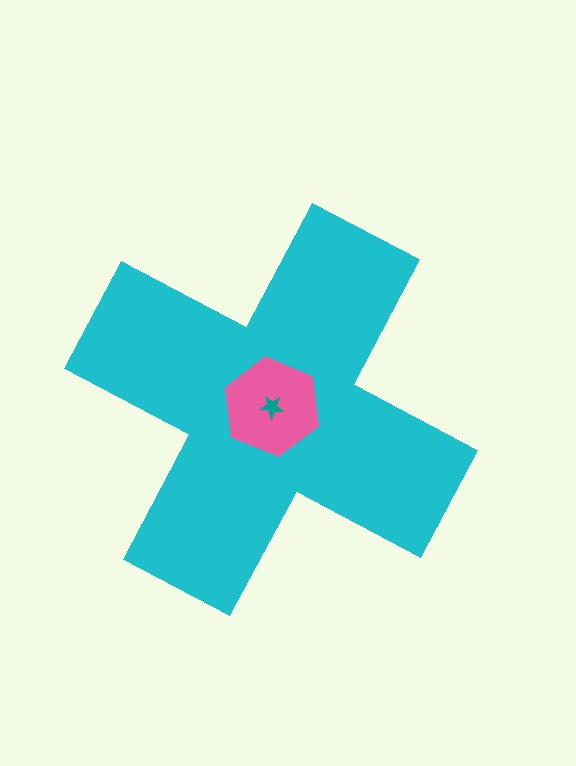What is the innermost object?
The teal star.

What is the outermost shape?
The cyan cross.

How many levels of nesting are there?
3.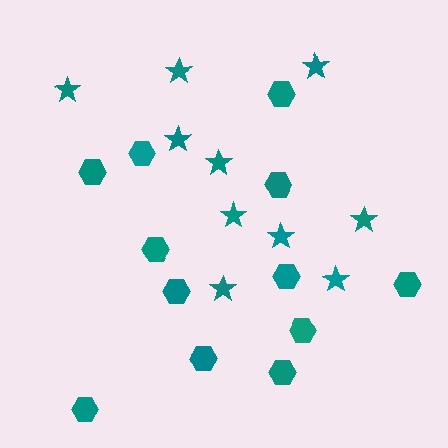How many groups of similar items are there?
There are 2 groups: one group of stars (10) and one group of hexagons (12).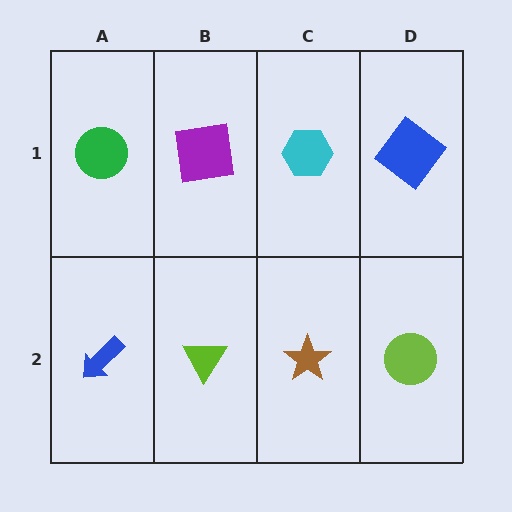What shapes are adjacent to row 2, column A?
A green circle (row 1, column A), a lime triangle (row 2, column B).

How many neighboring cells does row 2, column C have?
3.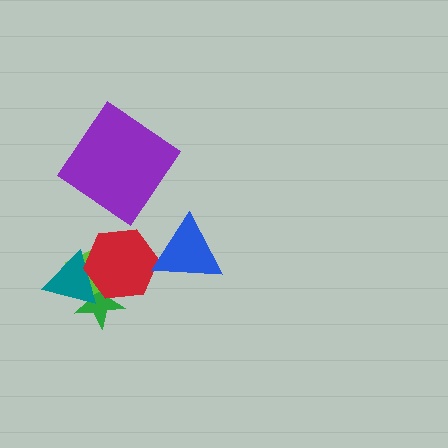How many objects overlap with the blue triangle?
1 object overlaps with the blue triangle.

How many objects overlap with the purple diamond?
0 objects overlap with the purple diamond.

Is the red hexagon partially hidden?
Yes, it is partially covered by another shape.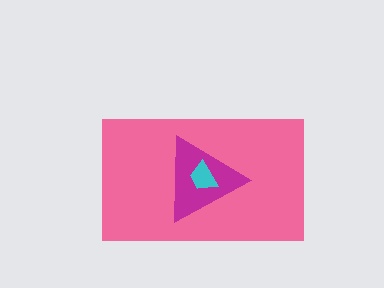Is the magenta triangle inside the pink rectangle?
Yes.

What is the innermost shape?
The cyan trapezoid.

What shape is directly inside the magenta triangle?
The cyan trapezoid.